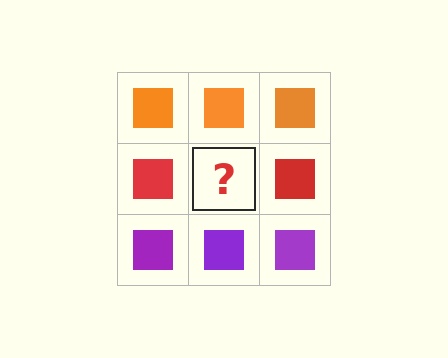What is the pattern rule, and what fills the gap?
The rule is that each row has a consistent color. The gap should be filled with a red square.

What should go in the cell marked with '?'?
The missing cell should contain a red square.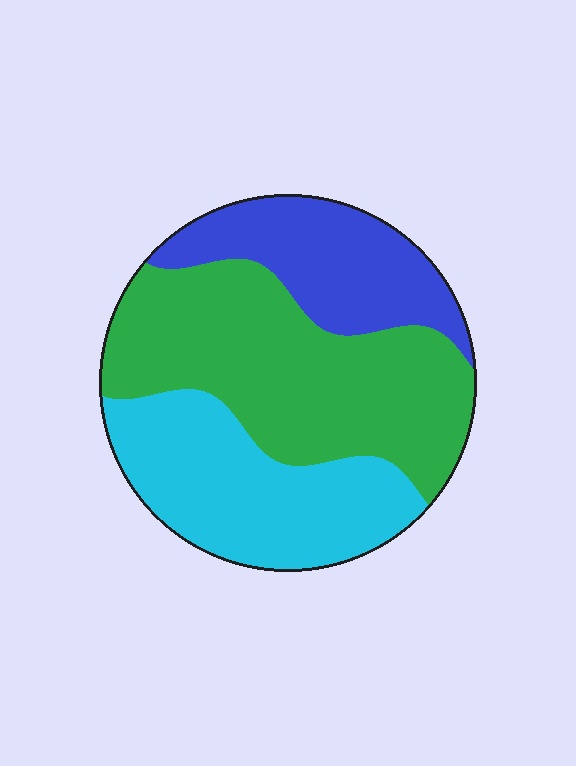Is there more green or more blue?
Green.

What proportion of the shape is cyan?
Cyan takes up between a sixth and a third of the shape.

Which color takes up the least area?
Blue, at roughly 25%.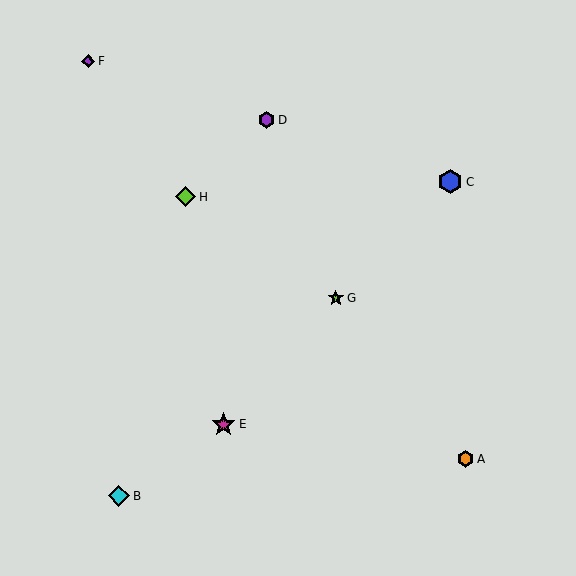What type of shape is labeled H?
Shape H is a lime diamond.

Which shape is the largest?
The blue hexagon (labeled C) is the largest.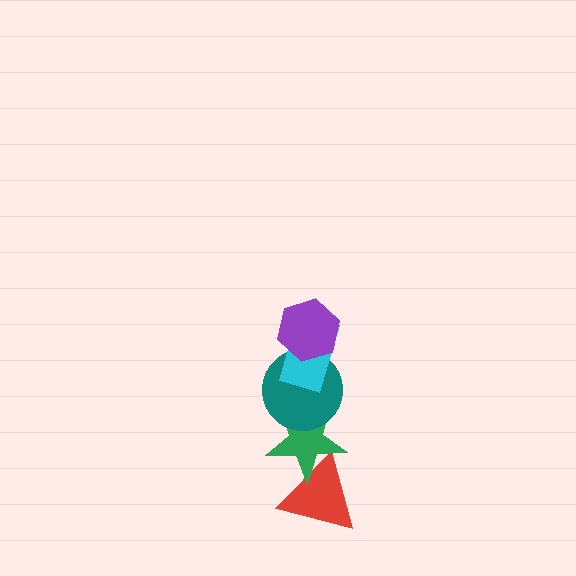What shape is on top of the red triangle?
The green star is on top of the red triangle.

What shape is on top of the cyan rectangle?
The purple hexagon is on top of the cyan rectangle.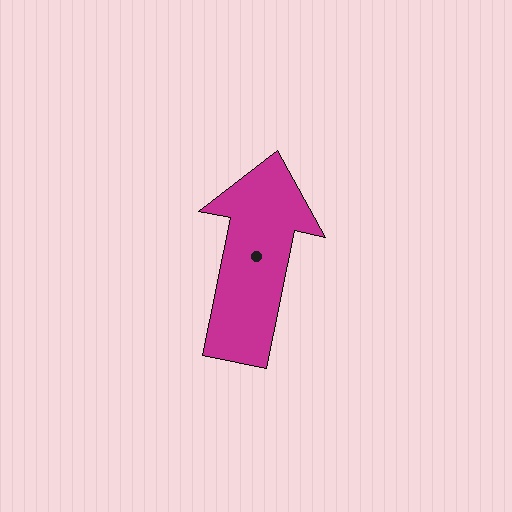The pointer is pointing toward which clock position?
Roughly 12 o'clock.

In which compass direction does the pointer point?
North.